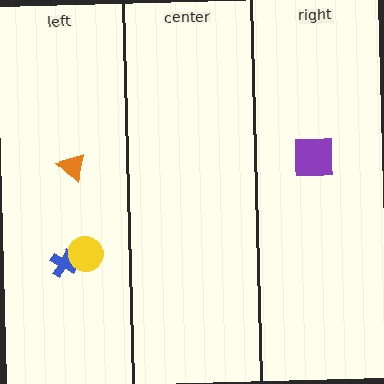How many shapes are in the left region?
3.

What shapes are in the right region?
The purple square.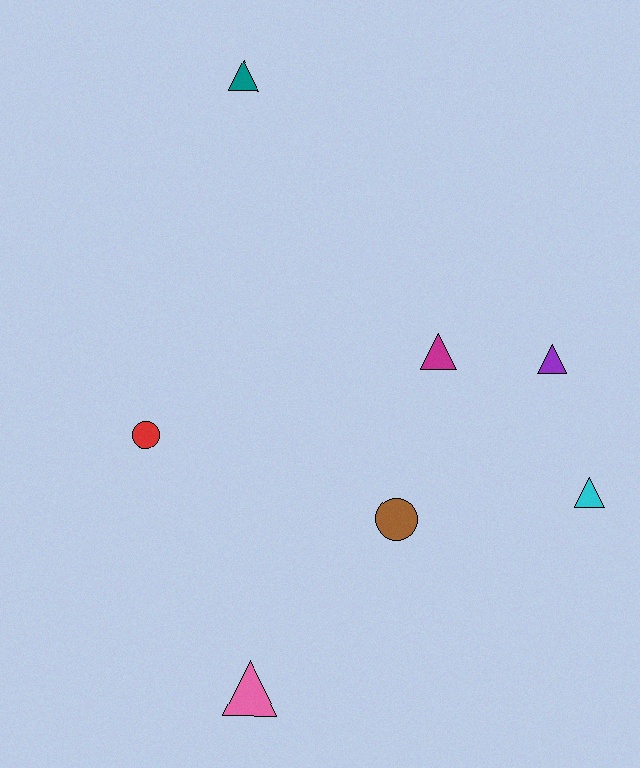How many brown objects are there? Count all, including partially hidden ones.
There is 1 brown object.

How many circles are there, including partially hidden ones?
There are 2 circles.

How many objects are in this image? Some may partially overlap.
There are 7 objects.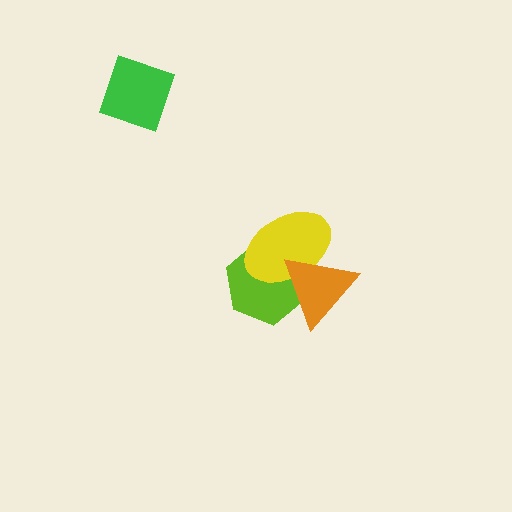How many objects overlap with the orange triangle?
2 objects overlap with the orange triangle.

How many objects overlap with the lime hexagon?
2 objects overlap with the lime hexagon.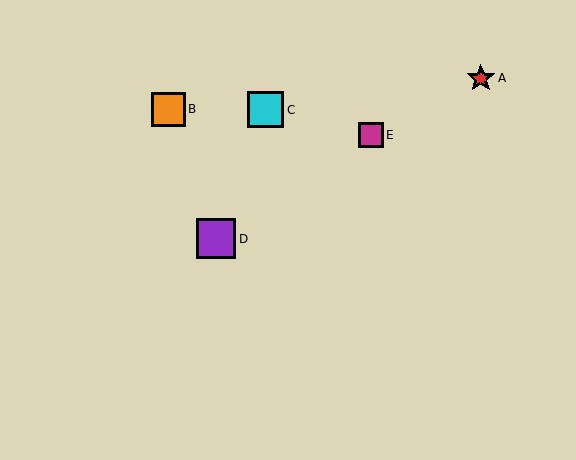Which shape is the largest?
The purple square (labeled D) is the largest.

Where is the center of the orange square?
The center of the orange square is at (168, 109).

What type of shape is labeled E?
Shape E is a magenta square.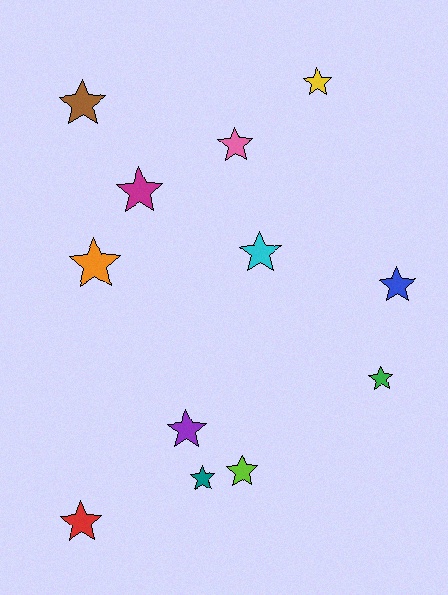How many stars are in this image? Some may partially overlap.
There are 12 stars.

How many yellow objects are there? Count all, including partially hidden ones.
There is 1 yellow object.